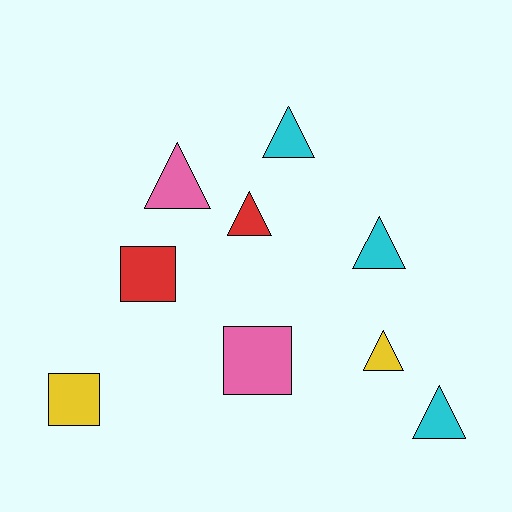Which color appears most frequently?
Cyan, with 3 objects.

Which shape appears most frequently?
Triangle, with 6 objects.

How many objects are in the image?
There are 9 objects.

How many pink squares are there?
There is 1 pink square.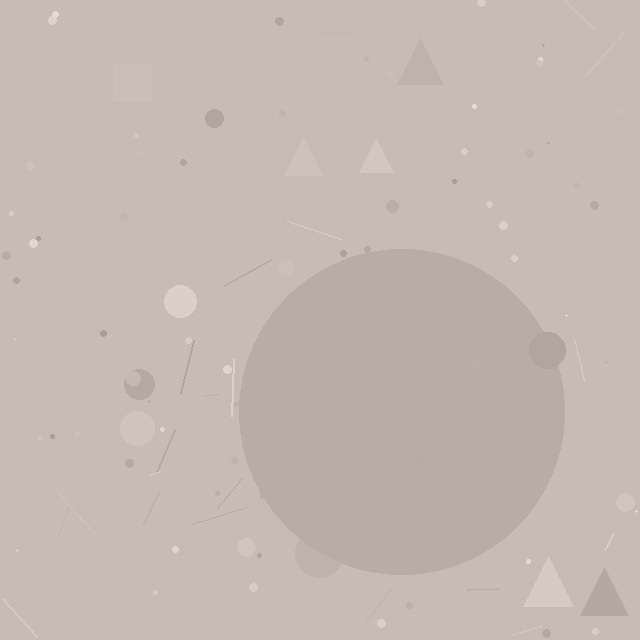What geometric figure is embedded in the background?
A circle is embedded in the background.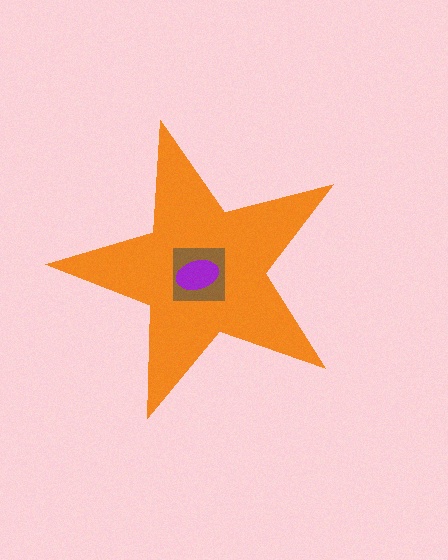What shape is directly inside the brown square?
The purple ellipse.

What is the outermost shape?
The orange star.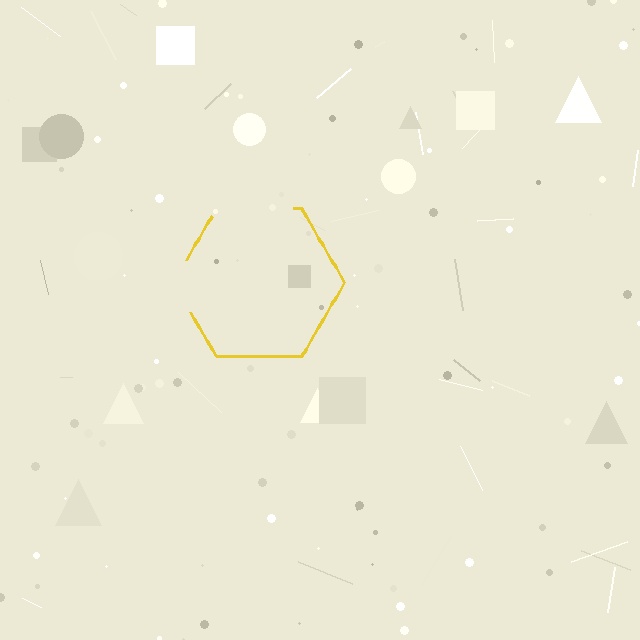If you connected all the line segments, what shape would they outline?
They would outline a hexagon.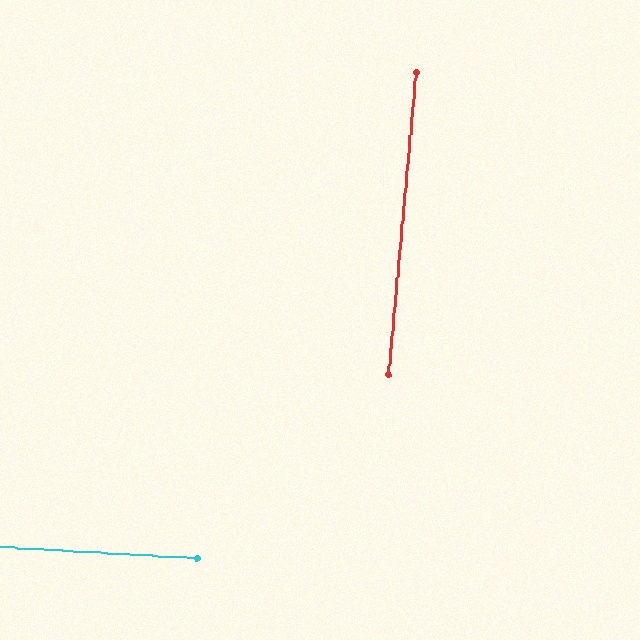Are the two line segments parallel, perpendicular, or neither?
Perpendicular — they meet at approximately 88°.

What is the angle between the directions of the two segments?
Approximately 88 degrees.